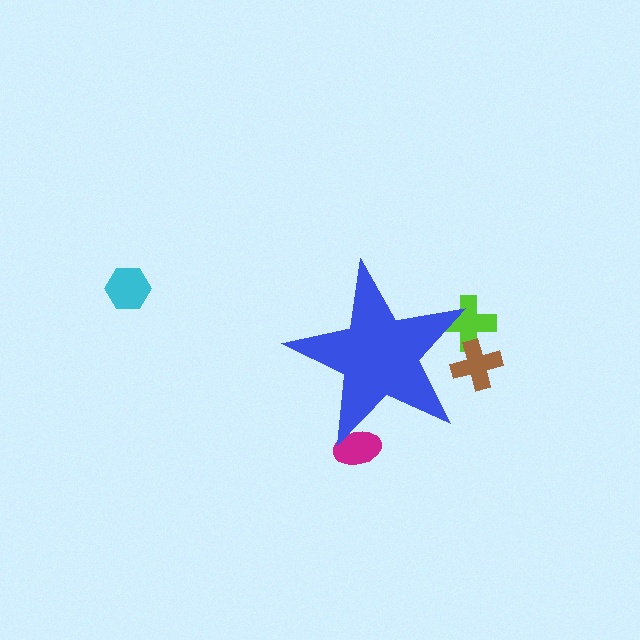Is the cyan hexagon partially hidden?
No, the cyan hexagon is fully visible.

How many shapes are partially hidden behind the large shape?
3 shapes are partially hidden.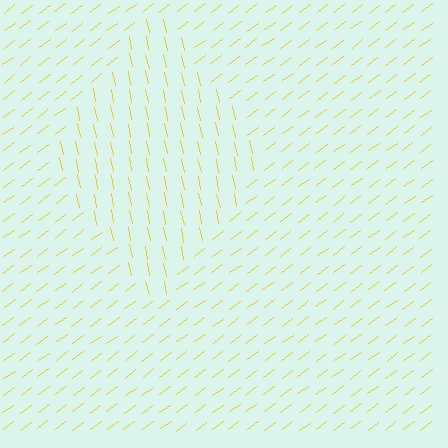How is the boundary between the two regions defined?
The boundary is defined purely by a change in line orientation (approximately 65 degrees difference). All lines are the same color and thickness.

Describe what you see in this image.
The image is filled with small yellow line segments. A diamond region in the image has lines oriented differently from the surrounding lines, creating a visible texture boundary.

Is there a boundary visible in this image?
Yes, there is a texture boundary formed by a change in line orientation.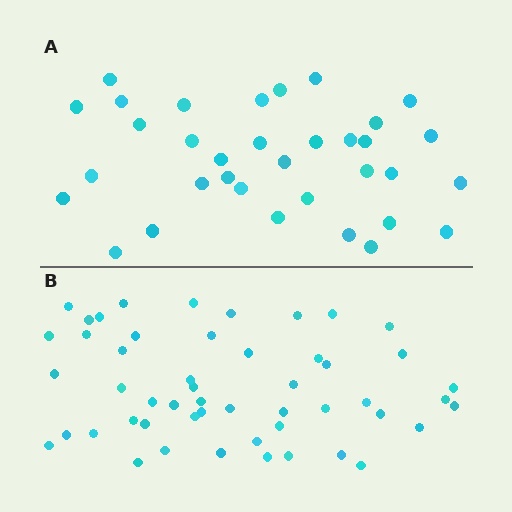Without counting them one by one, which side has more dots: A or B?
Region B (the bottom region) has more dots.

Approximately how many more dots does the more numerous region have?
Region B has approximately 15 more dots than region A.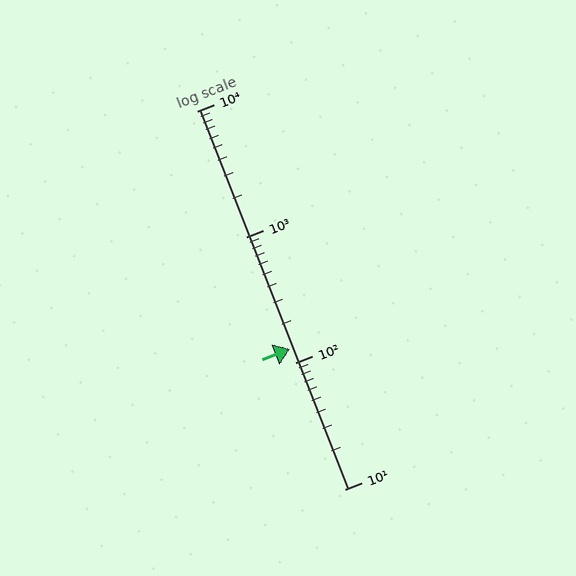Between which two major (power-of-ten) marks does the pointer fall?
The pointer is between 100 and 1000.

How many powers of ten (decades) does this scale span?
The scale spans 3 decades, from 10 to 10000.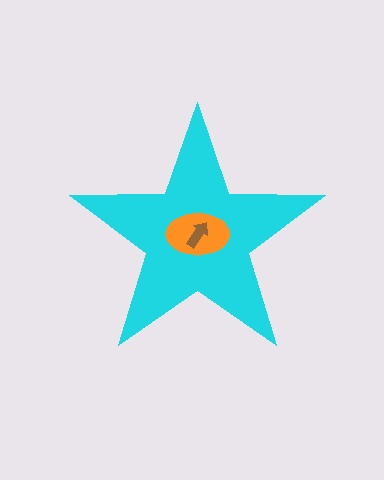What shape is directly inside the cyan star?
The orange ellipse.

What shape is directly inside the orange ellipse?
The brown arrow.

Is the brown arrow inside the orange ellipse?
Yes.